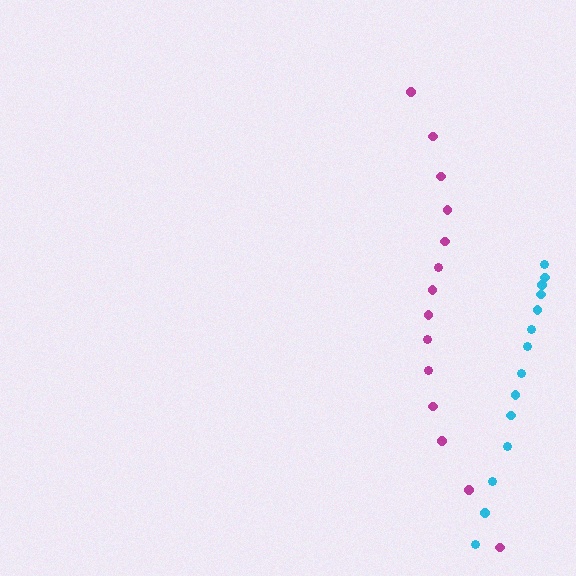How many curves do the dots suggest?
There are 2 distinct paths.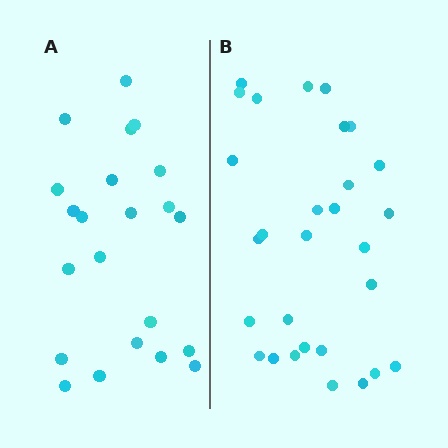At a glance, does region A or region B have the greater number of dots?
Region B (the right region) has more dots.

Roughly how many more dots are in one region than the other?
Region B has roughly 8 or so more dots than region A.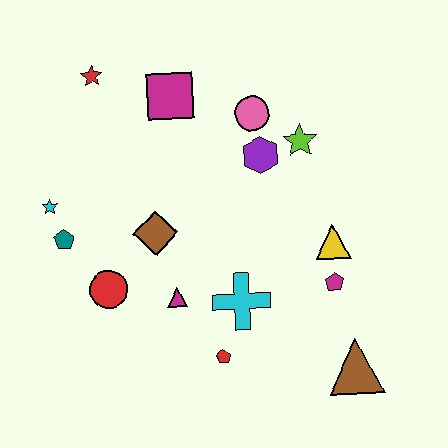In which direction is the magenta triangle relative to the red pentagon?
The magenta triangle is above the red pentagon.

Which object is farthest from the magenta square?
The brown triangle is farthest from the magenta square.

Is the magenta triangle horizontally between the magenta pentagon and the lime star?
No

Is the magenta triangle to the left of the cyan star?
No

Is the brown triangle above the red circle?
No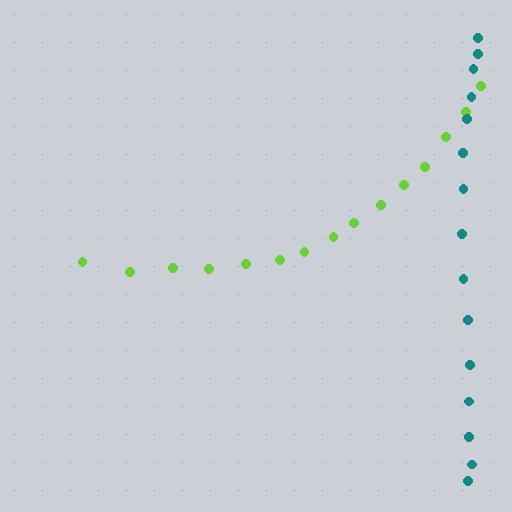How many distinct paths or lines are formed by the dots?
There are 2 distinct paths.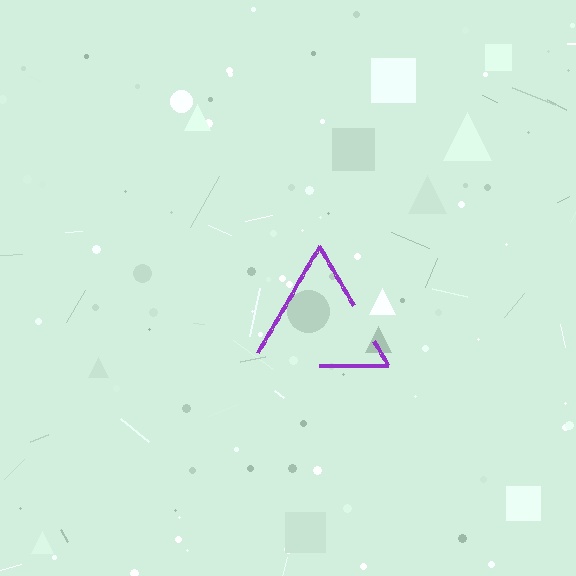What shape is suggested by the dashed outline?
The dashed outline suggests a triangle.